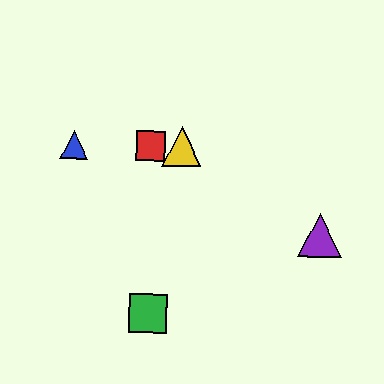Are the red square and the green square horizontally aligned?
No, the red square is at y≈146 and the green square is at y≈313.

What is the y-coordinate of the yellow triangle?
The yellow triangle is at y≈146.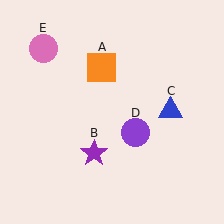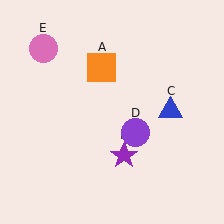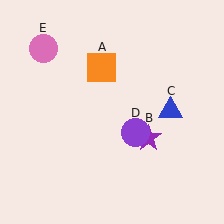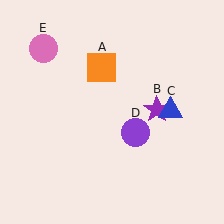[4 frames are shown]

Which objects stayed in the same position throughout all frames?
Orange square (object A) and blue triangle (object C) and purple circle (object D) and pink circle (object E) remained stationary.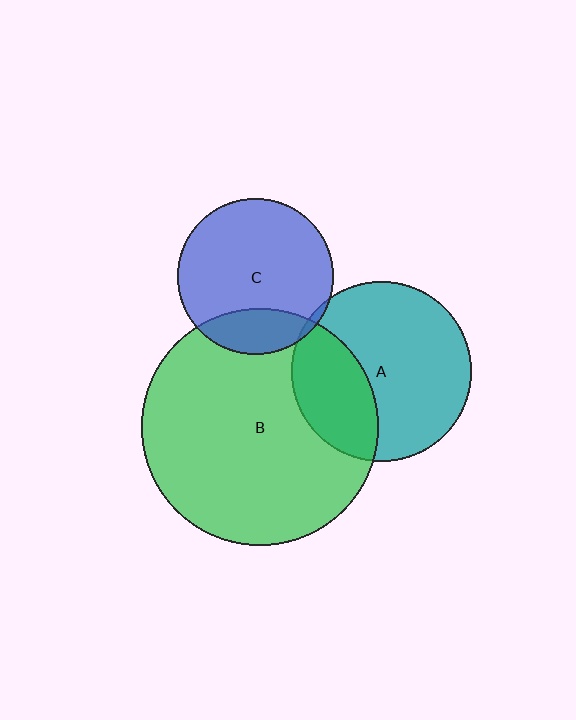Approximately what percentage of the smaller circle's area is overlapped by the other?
Approximately 30%.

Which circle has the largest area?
Circle B (green).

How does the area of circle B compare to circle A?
Approximately 1.7 times.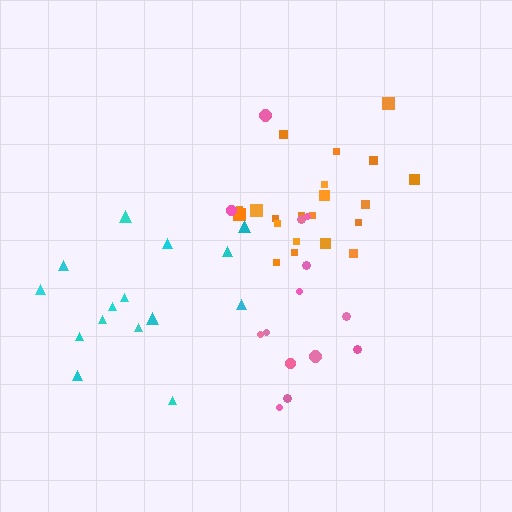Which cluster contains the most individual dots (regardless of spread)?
Orange (22).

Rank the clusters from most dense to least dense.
orange, cyan, pink.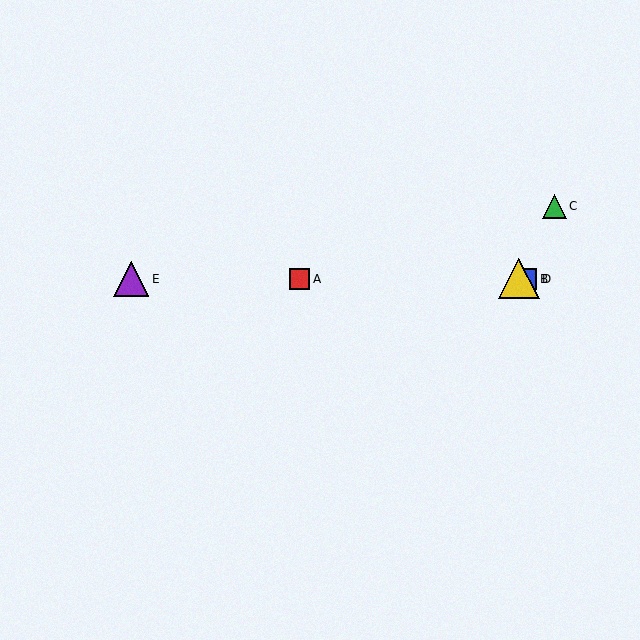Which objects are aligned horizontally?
Objects A, B, D, E are aligned horizontally.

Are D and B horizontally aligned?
Yes, both are at y≈279.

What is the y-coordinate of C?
Object C is at y≈206.